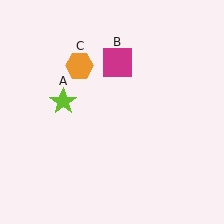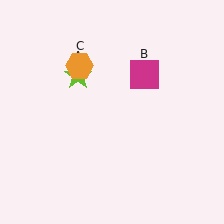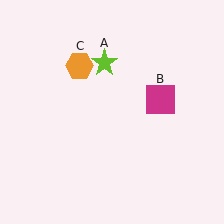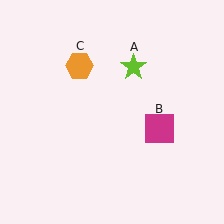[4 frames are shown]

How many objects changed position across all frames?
2 objects changed position: lime star (object A), magenta square (object B).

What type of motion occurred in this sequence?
The lime star (object A), magenta square (object B) rotated clockwise around the center of the scene.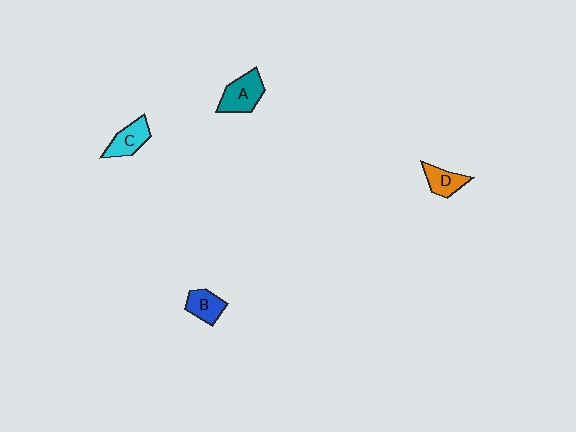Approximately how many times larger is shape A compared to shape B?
Approximately 1.4 times.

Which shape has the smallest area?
Shape D (orange).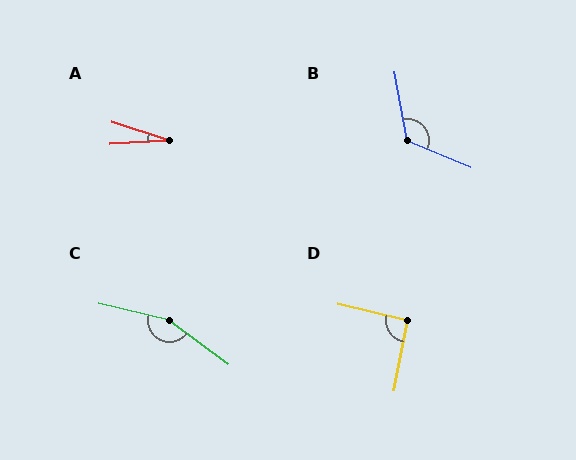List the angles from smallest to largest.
A (21°), D (92°), B (123°), C (157°).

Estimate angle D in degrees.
Approximately 92 degrees.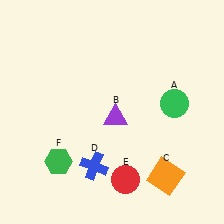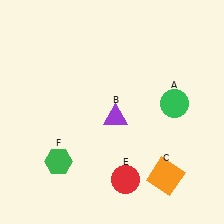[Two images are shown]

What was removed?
The blue cross (D) was removed in Image 2.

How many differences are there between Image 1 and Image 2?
There is 1 difference between the two images.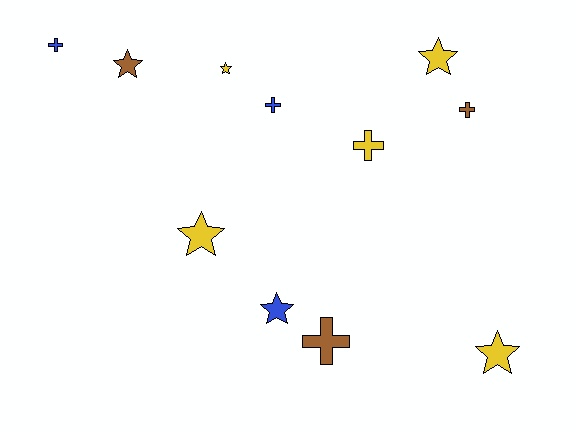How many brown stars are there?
There is 1 brown star.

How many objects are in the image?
There are 11 objects.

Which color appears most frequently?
Yellow, with 5 objects.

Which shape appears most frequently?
Star, with 6 objects.